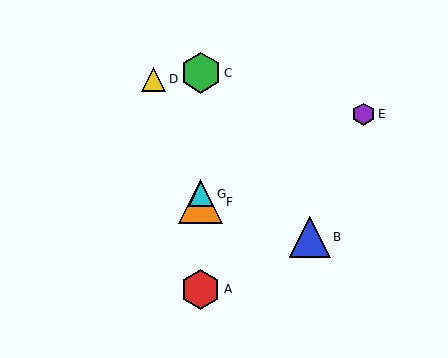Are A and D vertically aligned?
No, A is at x≈201 and D is at x≈154.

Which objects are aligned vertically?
Objects A, C, F, G are aligned vertically.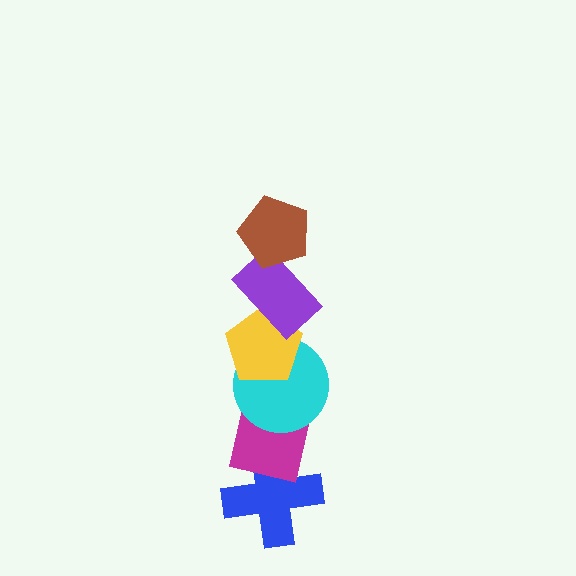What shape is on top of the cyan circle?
The yellow pentagon is on top of the cyan circle.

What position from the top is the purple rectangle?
The purple rectangle is 2nd from the top.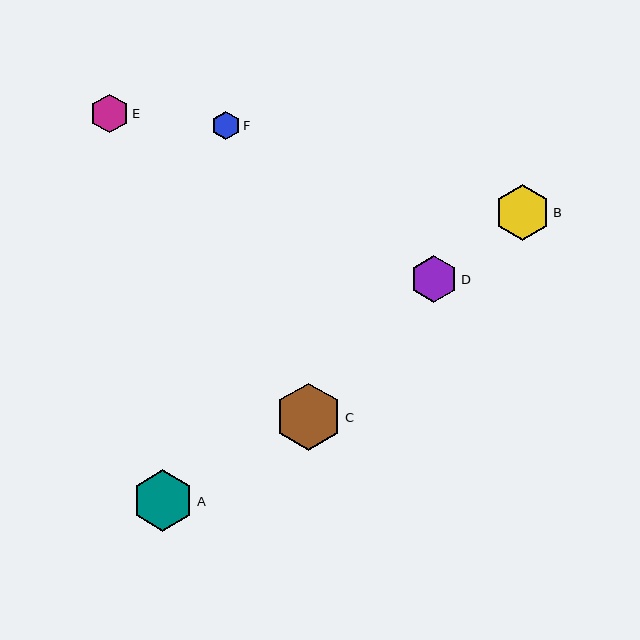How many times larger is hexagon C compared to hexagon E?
Hexagon C is approximately 1.7 times the size of hexagon E.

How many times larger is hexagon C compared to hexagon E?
Hexagon C is approximately 1.7 times the size of hexagon E.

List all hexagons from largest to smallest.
From largest to smallest: C, A, B, D, E, F.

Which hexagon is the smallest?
Hexagon F is the smallest with a size of approximately 28 pixels.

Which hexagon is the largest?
Hexagon C is the largest with a size of approximately 67 pixels.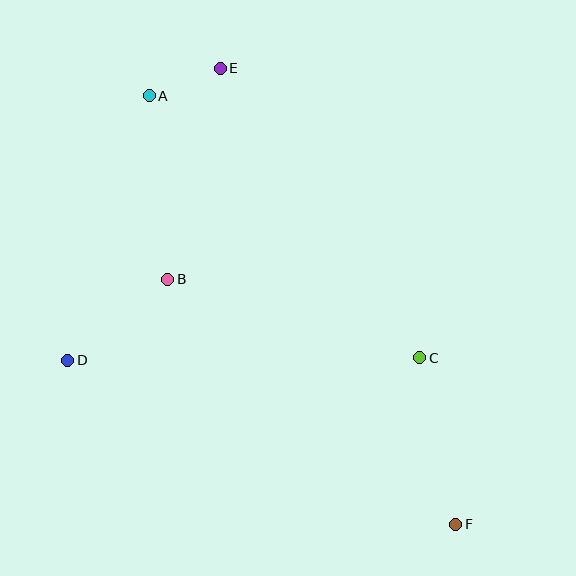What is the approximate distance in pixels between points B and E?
The distance between B and E is approximately 217 pixels.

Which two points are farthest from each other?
Points A and F are farthest from each other.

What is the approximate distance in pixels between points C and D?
The distance between C and D is approximately 352 pixels.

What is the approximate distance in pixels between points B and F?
The distance between B and F is approximately 378 pixels.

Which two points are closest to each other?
Points A and E are closest to each other.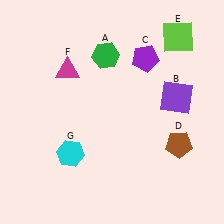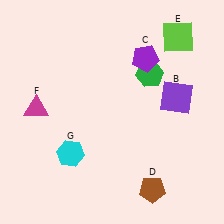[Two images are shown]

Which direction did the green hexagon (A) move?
The green hexagon (A) moved right.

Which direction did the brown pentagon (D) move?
The brown pentagon (D) moved down.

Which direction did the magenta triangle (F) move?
The magenta triangle (F) moved down.